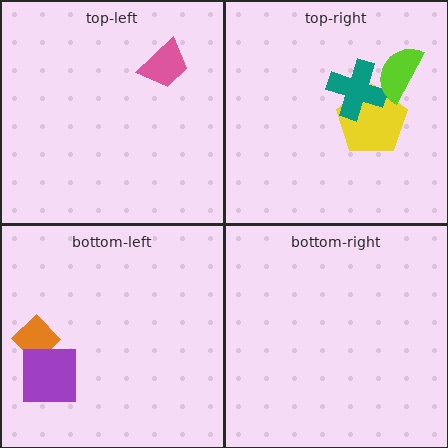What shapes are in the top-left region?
The pink trapezoid.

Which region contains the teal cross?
The top-right region.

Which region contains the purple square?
The bottom-left region.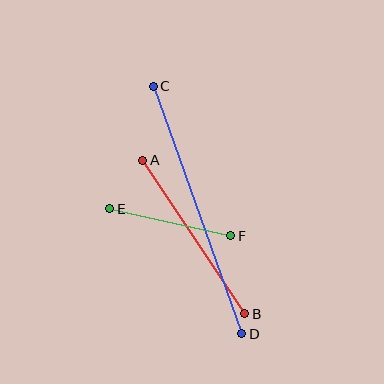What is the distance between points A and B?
The distance is approximately 184 pixels.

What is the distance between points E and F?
The distance is approximately 124 pixels.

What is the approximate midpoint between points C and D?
The midpoint is at approximately (197, 210) pixels.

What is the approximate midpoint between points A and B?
The midpoint is at approximately (194, 237) pixels.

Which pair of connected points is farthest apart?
Points C and D are farthest apart.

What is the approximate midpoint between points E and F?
The midpoint is at approximately (170, 222) pixels.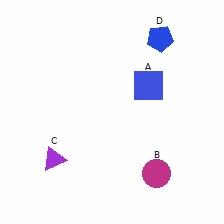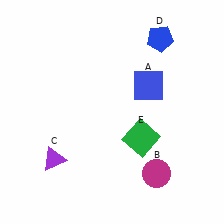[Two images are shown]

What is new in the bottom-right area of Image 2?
A green square (E) was added in the bottom-right area of Image 2.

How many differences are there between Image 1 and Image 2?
There is 1 difference between the two images.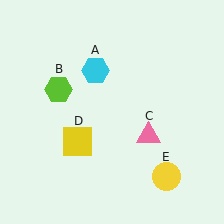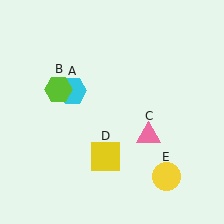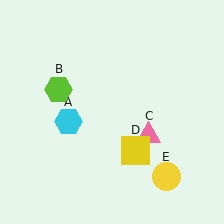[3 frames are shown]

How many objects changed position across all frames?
2 objects changed position: cyan hexagon (object A), yellow square (object D).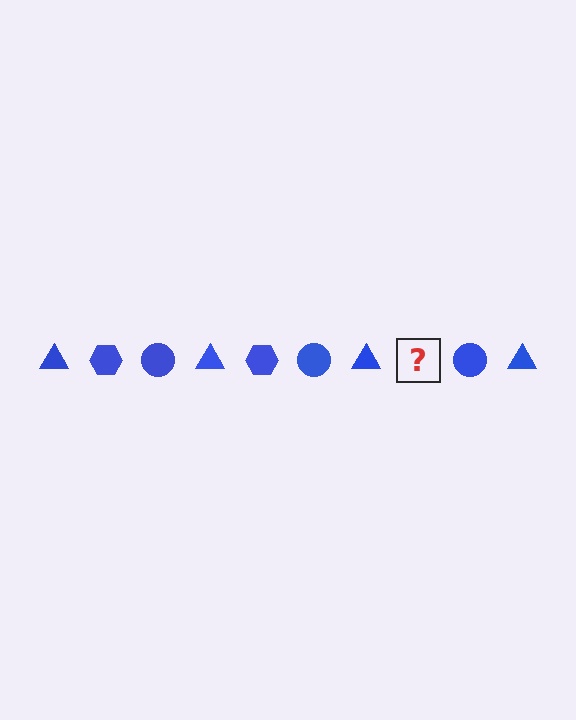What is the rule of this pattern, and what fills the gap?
The rule is that the pattern cycles through triangle, hexagon, circle shapes in blue. The gap should be filled with a blue hexagon.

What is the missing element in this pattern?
The missing element is a blue hexagon.